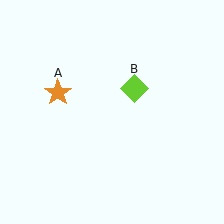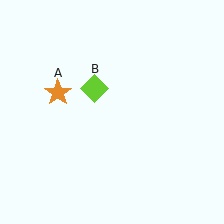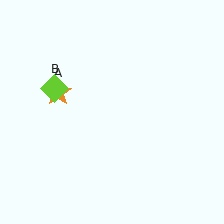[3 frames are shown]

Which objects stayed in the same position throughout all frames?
Orange star (object A) remained stationary.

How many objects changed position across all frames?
1 object changed position: lime diamond (object B).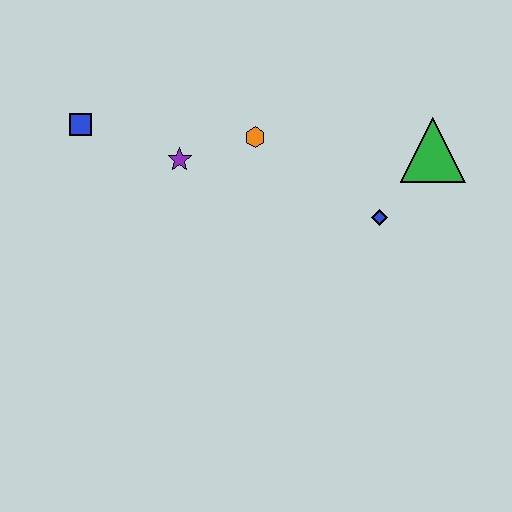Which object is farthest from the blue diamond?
The blue square is farthest from the blue diamond.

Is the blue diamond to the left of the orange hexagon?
No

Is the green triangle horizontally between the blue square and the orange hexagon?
No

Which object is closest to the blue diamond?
The green triangle is closest to the blue diamond.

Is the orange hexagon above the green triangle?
Yes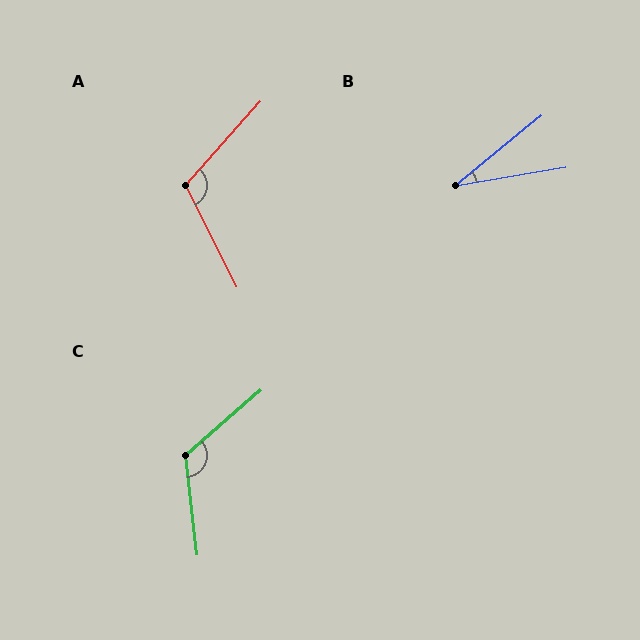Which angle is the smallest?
B, at approximately 30 degrees.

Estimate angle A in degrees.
Approximately 112 degrees.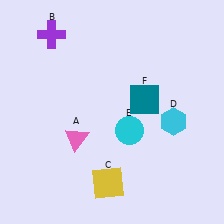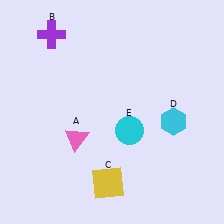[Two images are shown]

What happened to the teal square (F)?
The teal square (F) was removed in Image 2. It was in the top-right area of Image 1.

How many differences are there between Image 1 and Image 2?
There is 1 difference between the two images.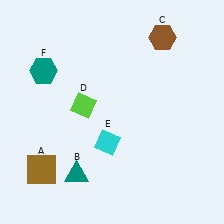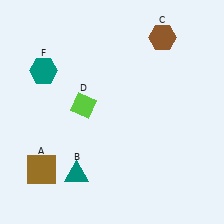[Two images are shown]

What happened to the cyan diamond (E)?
The cyan diamond (E) was removed in Image 2. It was in the bottom-left area of Image 1.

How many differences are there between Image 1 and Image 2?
There is 1 difference between the two images.